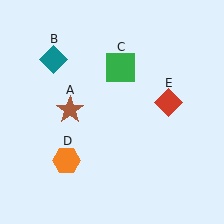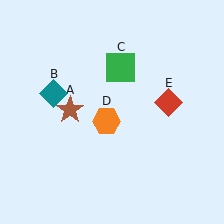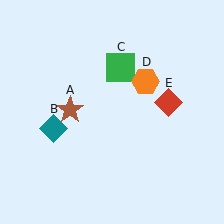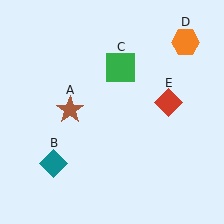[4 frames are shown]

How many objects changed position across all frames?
2 objects changed position: teal diamond (object B), orange hexagon (object D).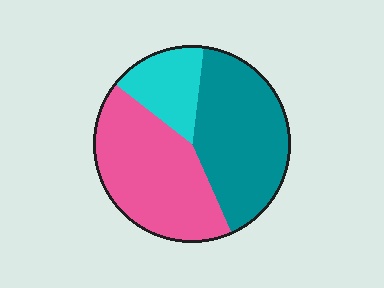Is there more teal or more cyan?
Teal.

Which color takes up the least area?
Cyan, at roughly 15%.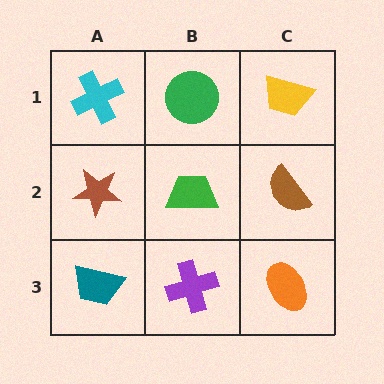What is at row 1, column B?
A green circle.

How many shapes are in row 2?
3 shapes.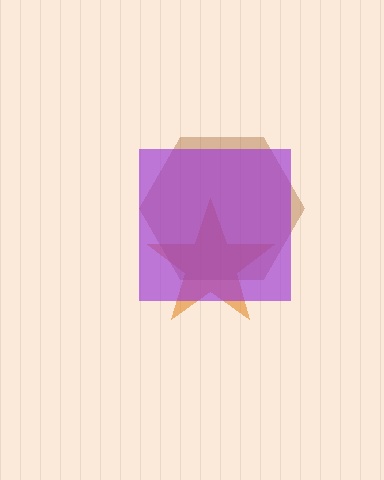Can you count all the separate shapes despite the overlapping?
Yes, there are 3 separate shapes.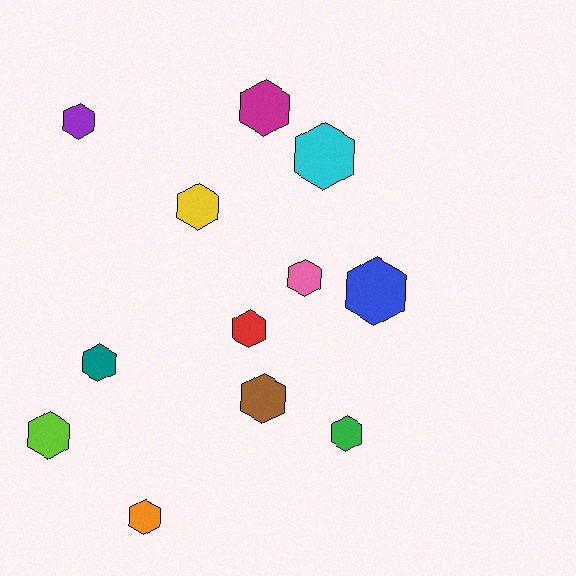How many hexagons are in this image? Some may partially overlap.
There are 12 hexagons.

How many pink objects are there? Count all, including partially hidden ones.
There is 1 pink object.